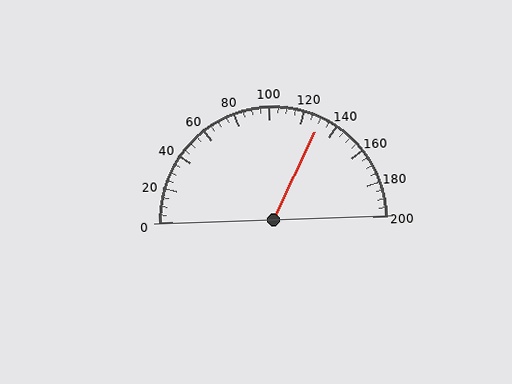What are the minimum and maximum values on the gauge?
The gauge ranges from 0 to 200.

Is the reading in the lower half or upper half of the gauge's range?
The reading is in the upper half of the range (0 to 200).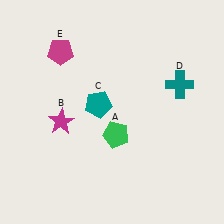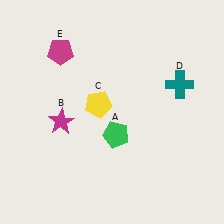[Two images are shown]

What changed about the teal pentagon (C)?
In Image 1, C is teal. In Image 2, it changed to yellow.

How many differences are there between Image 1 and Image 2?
There is 1 difference between the two images.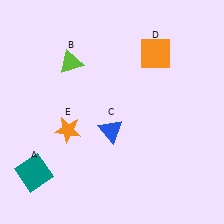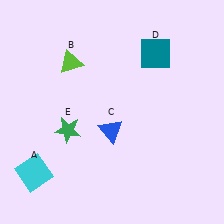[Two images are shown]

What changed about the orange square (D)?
In Image 1, D is orange. In Image 2, it changed to teal.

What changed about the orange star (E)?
In Image 1, E is orange. In Image 2, it changed to green.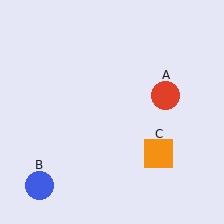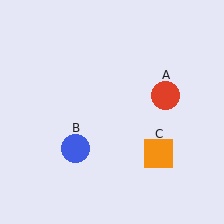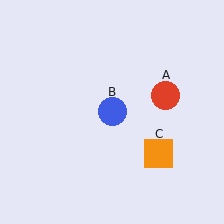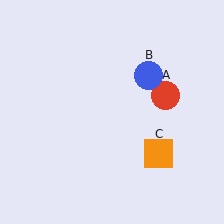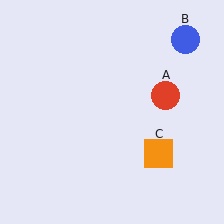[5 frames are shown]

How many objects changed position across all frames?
1 object changed position: blue circle (object B).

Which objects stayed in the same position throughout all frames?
Red circle (object A) and orange square (object C) remained stationary.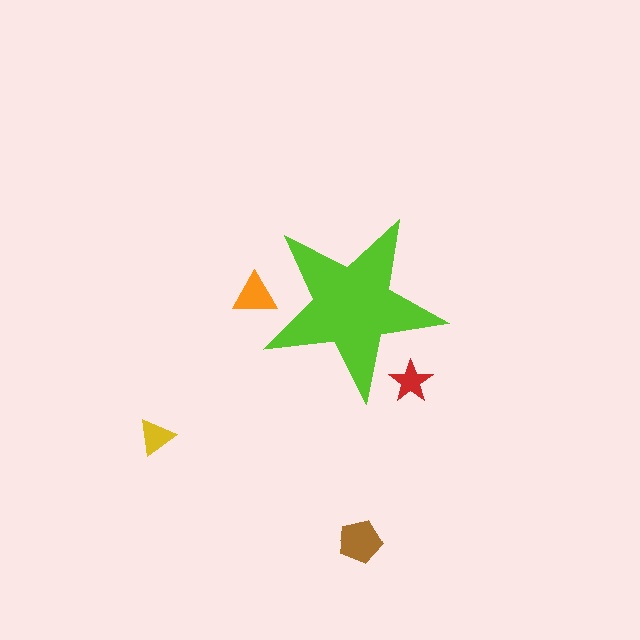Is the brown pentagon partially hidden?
No, the brown pentagon is fully visible.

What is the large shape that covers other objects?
A lime star.